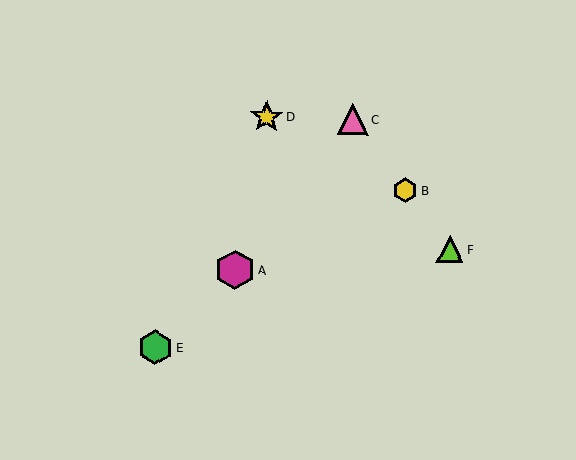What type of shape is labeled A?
Shape A is a magenta hexagon.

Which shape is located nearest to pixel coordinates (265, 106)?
The yellow star (labeled D) at (267, 117) is nearest to that location.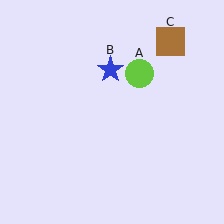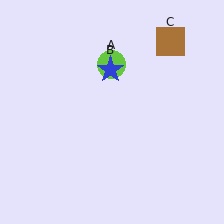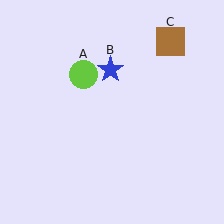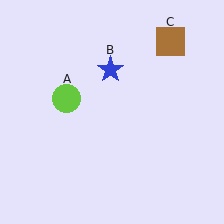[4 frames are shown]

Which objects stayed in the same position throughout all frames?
Blue star (object B) and brown square (object C) remained stationary.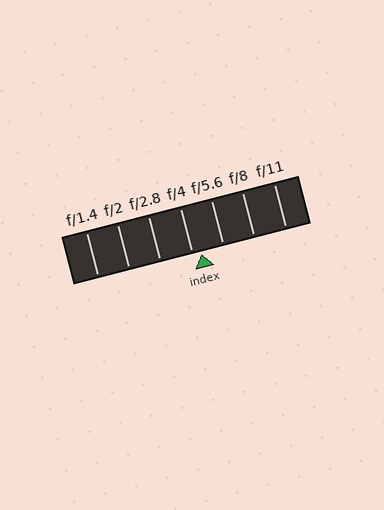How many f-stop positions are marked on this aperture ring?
There are 7 f-stop positions marked.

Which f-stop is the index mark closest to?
The index mark is closest to f/4.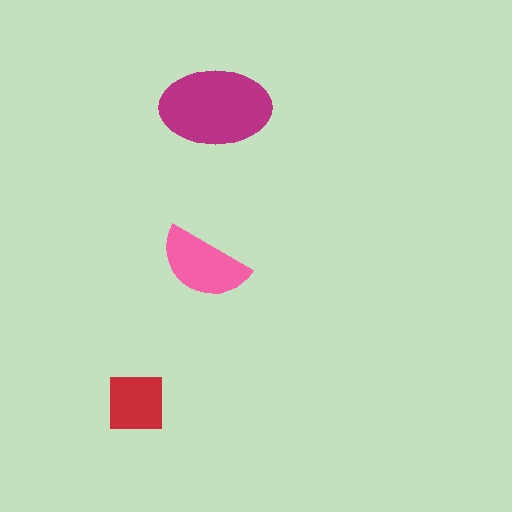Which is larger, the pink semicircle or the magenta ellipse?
The magenta ellipse.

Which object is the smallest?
The red square.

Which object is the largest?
The magenta ellipse.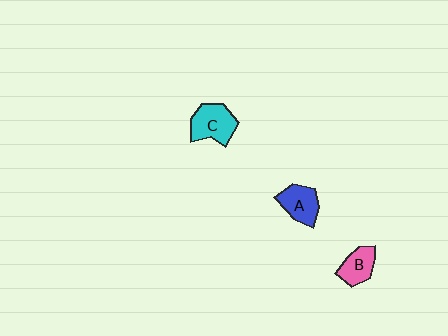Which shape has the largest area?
Shape C (cyan).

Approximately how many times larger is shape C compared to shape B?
Approximately 1.4 times.